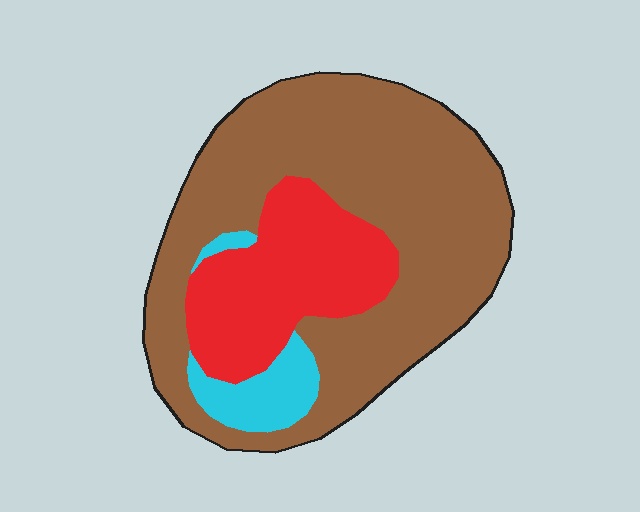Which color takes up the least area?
Cyan, at roughly 10%.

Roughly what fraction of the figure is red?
Red covers 25% of the figure.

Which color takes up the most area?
Brown, at roughly 65%.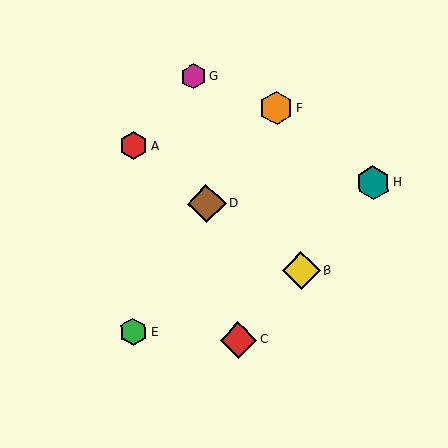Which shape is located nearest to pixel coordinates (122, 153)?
The red hexagon (labeled A) at (134, 146) is nearest to that location.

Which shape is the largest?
The brown diamond (labeled D) is the largest.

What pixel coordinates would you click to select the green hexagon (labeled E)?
Click at (133, 332) to select the green hexagon E.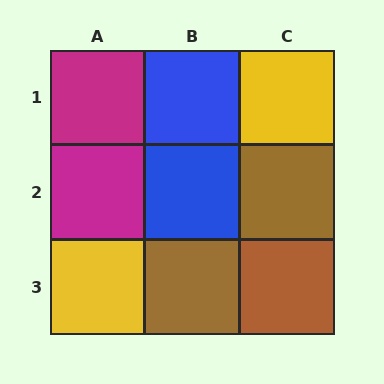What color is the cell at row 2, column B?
Blue.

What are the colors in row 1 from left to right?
Magenta, blue, yellow.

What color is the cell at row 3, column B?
Brown.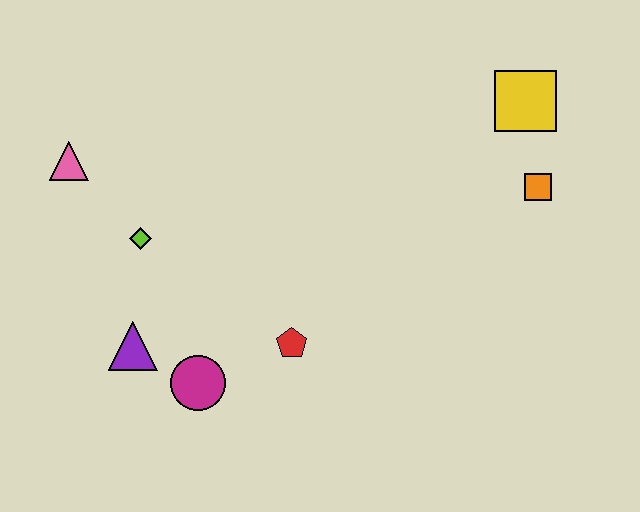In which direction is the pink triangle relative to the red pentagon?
The pink triangle is to the left of the red pentagon.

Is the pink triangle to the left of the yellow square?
Yes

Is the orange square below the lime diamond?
No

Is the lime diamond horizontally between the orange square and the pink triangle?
Yes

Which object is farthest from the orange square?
The pink triangle is farthest from the orange square.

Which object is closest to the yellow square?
The orange square is closest to the yellow square.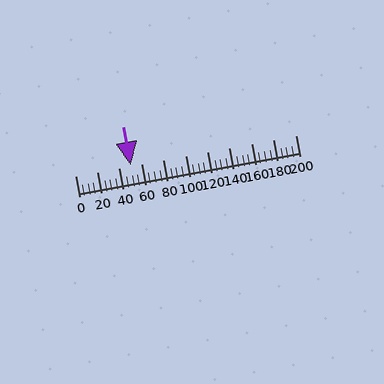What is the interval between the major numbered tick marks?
The major tick marks are spaced 20 units apart.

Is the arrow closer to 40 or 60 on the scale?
The arrow is closer to 60.